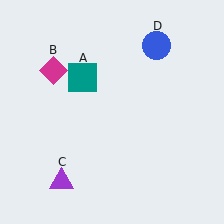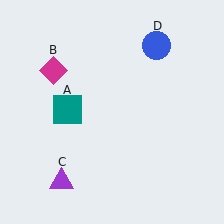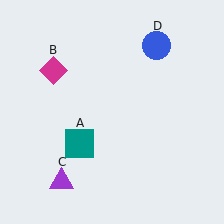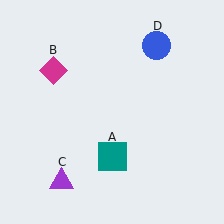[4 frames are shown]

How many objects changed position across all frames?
1 object changed position: teal square (object A).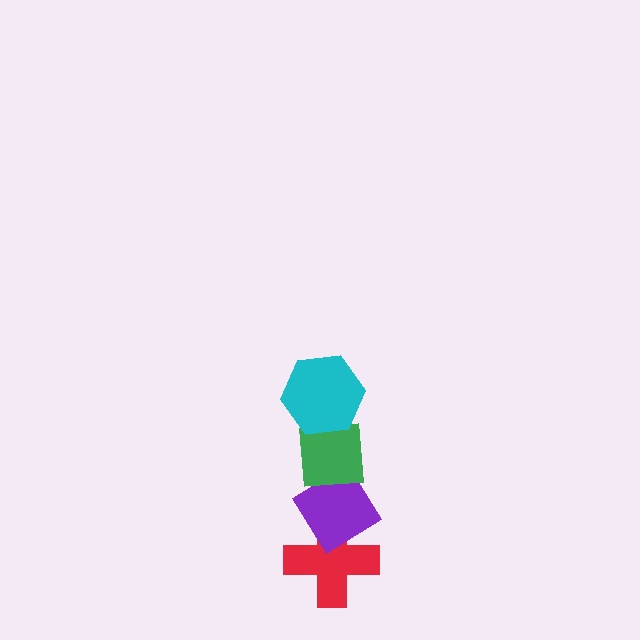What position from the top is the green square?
The green square is 2nd from the top.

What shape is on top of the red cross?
The purple diamond is on top of the red cross.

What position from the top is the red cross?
The red cross is 4th from the top.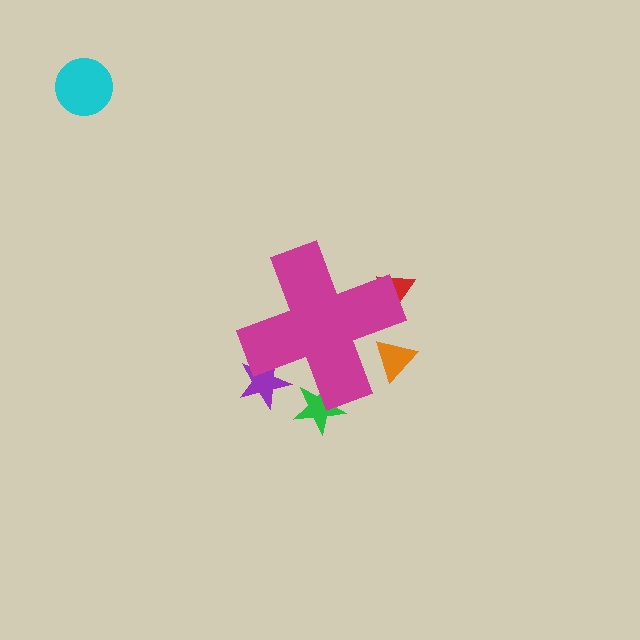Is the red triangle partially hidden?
Yes, the red triangle is partially hidden behind the magenta cross.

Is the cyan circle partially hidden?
No, the cyan circle is fully visible.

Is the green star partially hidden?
Yes, the green star is partially hidden behind the magenta cross.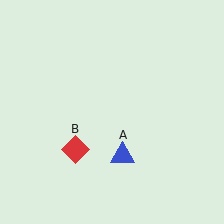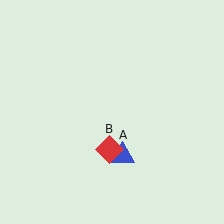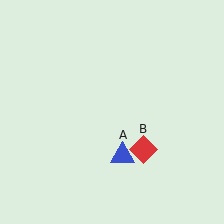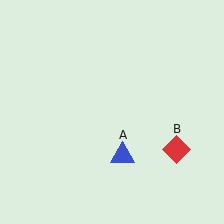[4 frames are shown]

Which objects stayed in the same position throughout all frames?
Blue triangle (object A) remained stationary.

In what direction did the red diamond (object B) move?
The red diamond (object B) moved right.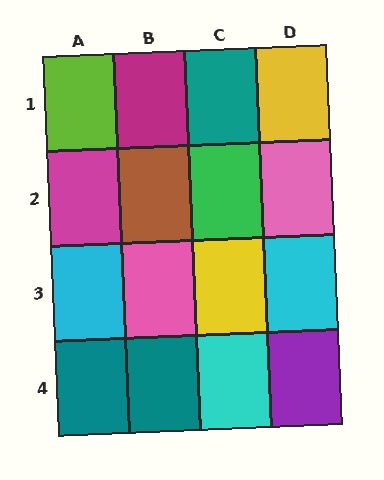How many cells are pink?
2 cells are pink.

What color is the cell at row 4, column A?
Teal.